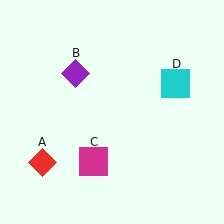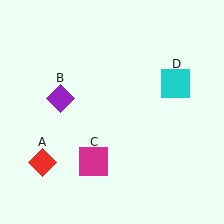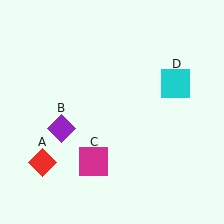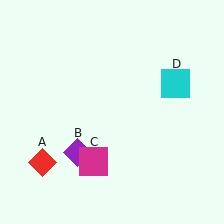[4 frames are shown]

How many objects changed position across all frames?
1 object changed position: purple diamond (object B).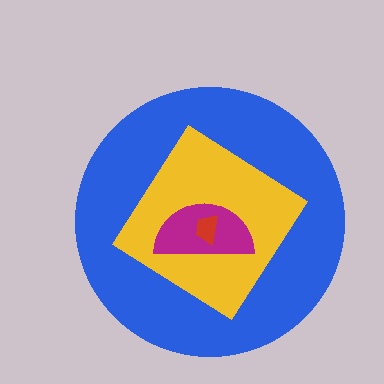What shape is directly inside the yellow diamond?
The magenta semicircle.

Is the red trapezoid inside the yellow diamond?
Yes.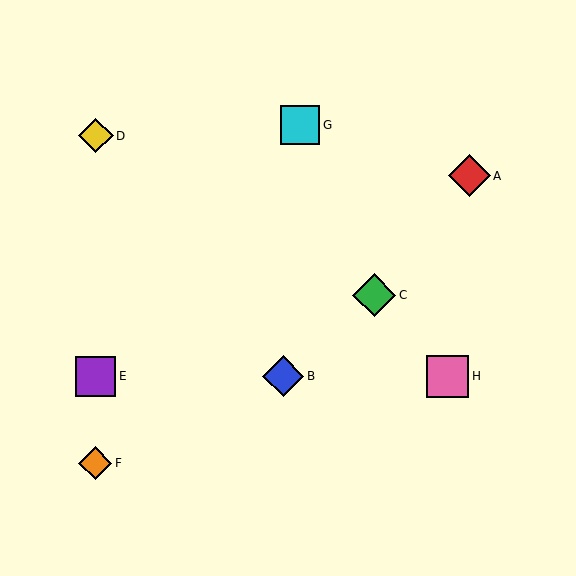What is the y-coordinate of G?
Object G is at y≈125.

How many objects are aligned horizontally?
3 objects (B, E, H) are aligned horizontally.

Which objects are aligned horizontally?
Objects B, E, H are aligned horizontally.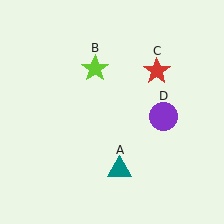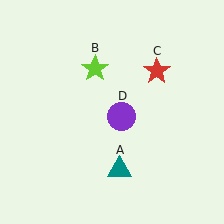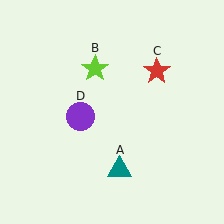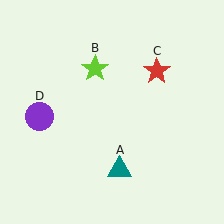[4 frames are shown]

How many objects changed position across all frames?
1 object changed position: purple circle (object D).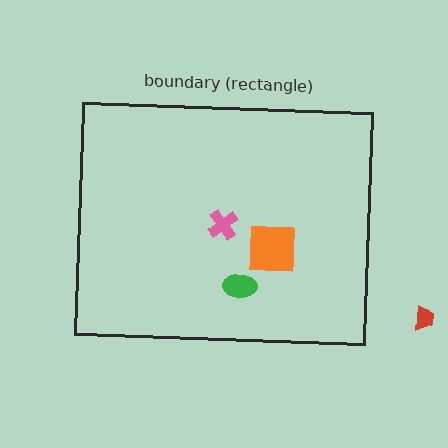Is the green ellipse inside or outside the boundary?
Inside.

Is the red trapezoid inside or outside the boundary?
Outside.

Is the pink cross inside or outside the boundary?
Inside.